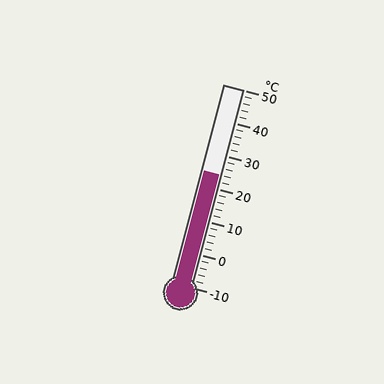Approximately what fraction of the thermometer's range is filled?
The thermometer is filled to approximately 55% of its range.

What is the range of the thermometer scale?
The thermometer scale ranges from -10°C to 50°C.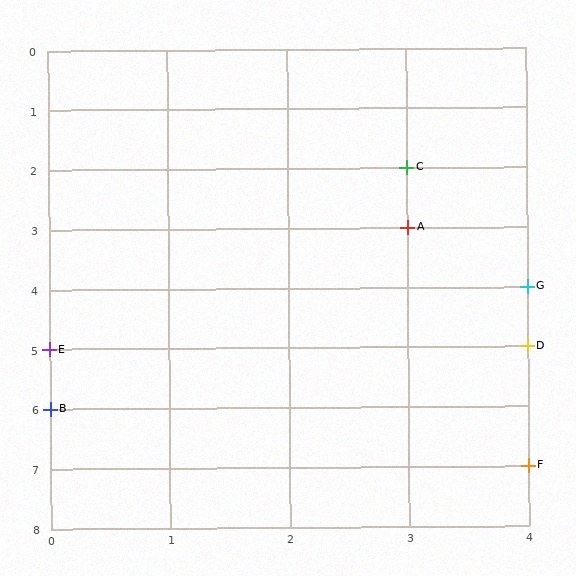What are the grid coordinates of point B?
Point B is at grid coordinates (0, 6).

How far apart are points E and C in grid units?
Points E and C are 3 columns and 3 rows apart (about 4.2 grid units diagonally).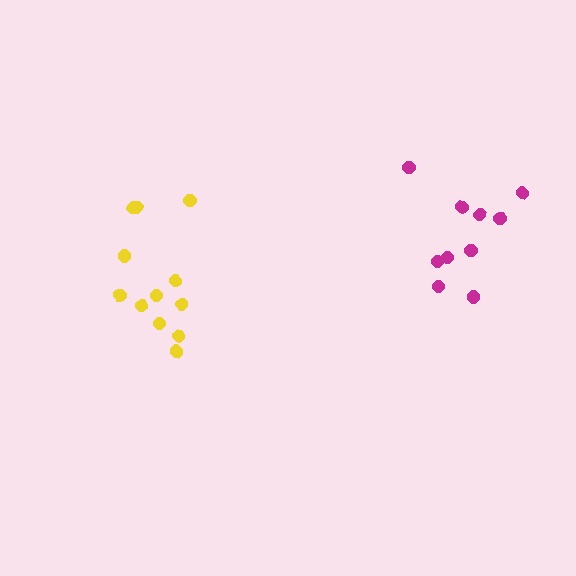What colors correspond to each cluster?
The clusters are colored: magenta, yellow.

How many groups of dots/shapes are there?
There are 2 groups.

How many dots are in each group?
Group 1: 10 dots, Group 2: 12 dots (22 total).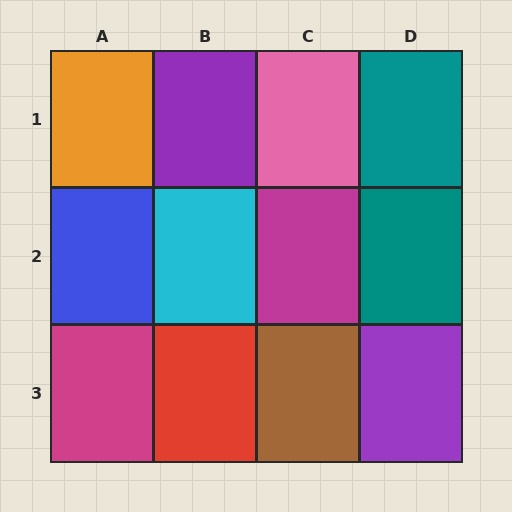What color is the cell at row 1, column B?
Purple.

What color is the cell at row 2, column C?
Magenta.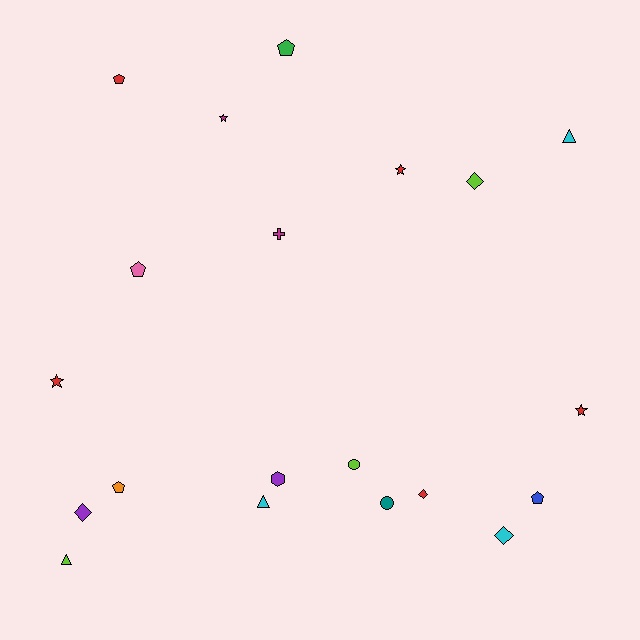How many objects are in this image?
There are 20 objects.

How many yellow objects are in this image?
There are no yellow objects.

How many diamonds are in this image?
There are 4 diamonds.